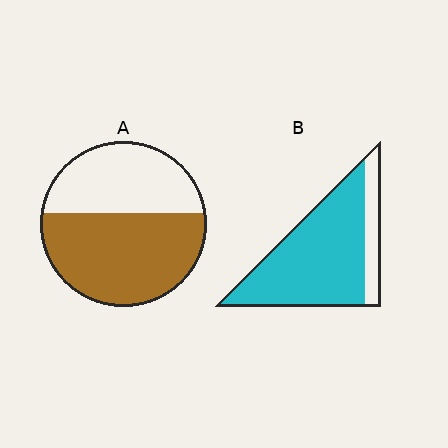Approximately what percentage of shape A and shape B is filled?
A is approximately 60% and B is approximately 80%.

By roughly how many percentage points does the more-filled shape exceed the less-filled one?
By roughly 25 percentage points (B over A).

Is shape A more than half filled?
Yes.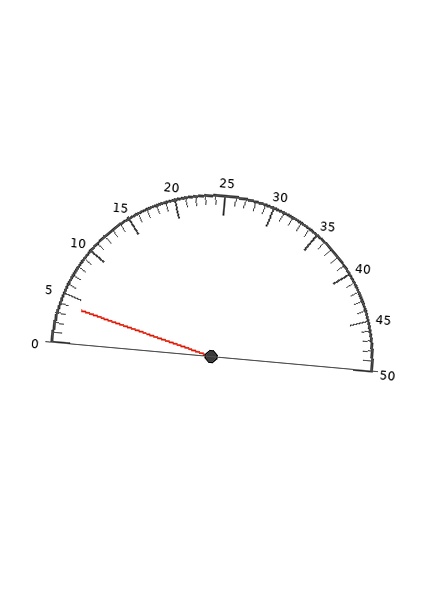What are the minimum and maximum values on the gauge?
The gauge ranges from 0 to 50.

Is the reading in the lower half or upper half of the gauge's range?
The reading is in the lower half of the range (0 to 50).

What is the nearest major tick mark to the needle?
The nearest major tick mark is 5.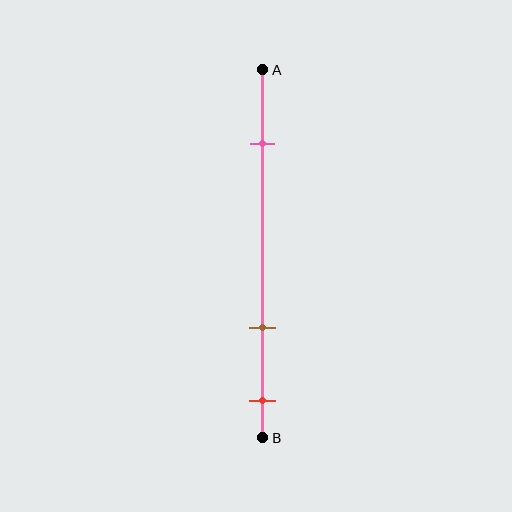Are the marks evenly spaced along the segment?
No, the marks are not evenly spaced.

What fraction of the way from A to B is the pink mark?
The pink mark is approximately 20% (0.2) of the way from A to B.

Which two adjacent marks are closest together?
The brown and red marks are the closest adjacent pair.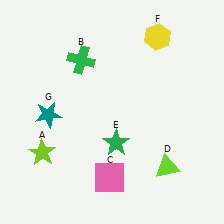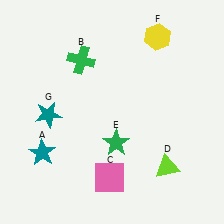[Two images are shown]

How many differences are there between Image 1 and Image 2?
There is 1 difference between the two images.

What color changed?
The star (A) changed from lime in Image 1 to teal in Image 2.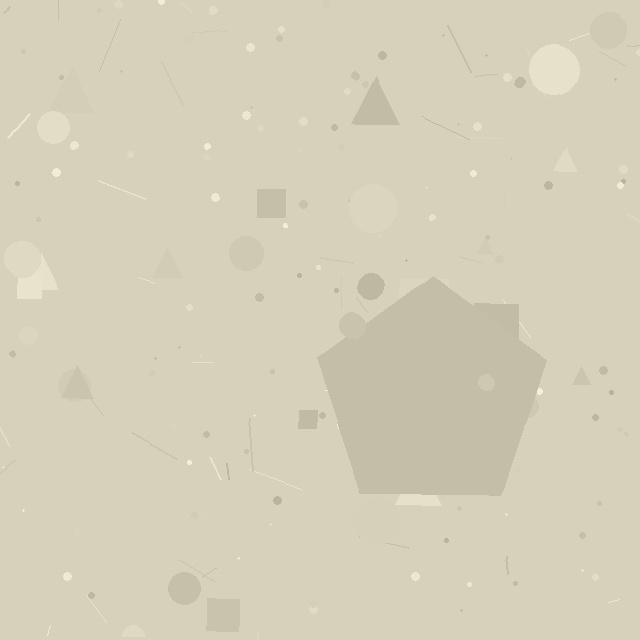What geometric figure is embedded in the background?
A pentagon is embedded in the background.